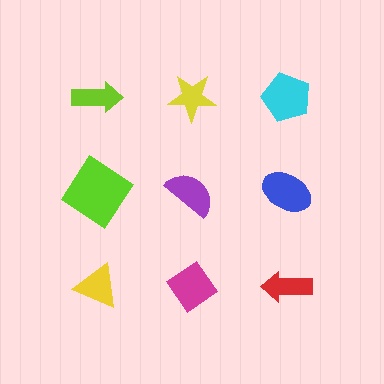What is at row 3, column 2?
A magenta diamond.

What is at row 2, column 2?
A purple semicircle.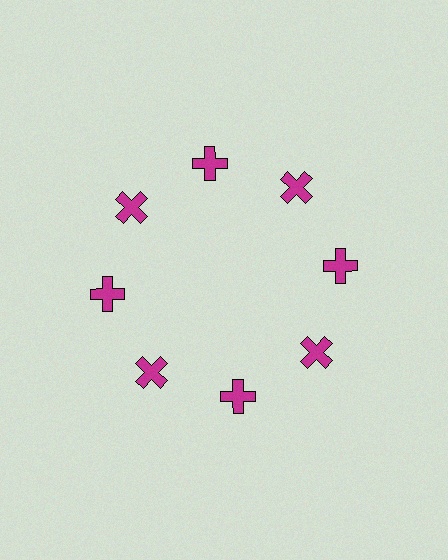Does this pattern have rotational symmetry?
Yes, this pattern has 8-fold rotational symmetry. It looks the same after rotating 45 degrees around the center.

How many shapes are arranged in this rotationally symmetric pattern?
There are 8 shapes, arranged in 8 groups of 1.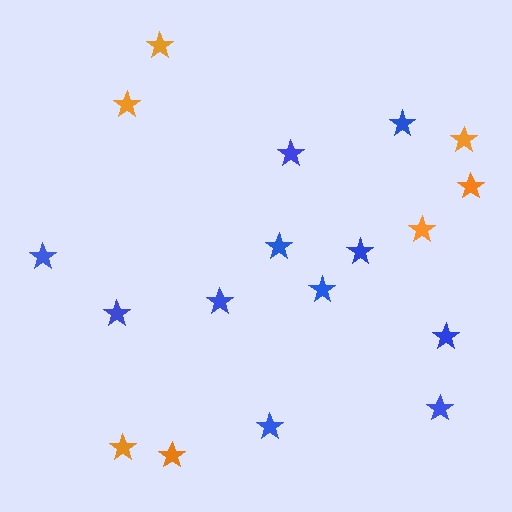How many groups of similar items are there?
There are 2 groups: one group of orange stars (7) and one group of blue stars (11).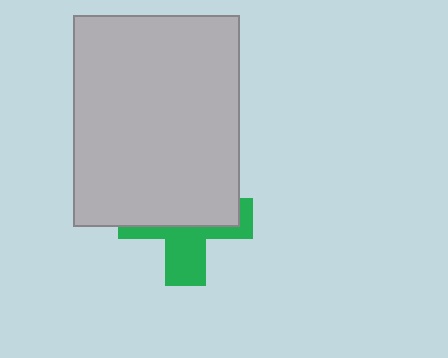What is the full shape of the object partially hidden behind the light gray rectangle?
The partially hidden object is a green cross.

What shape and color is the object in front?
The object in front is a light gray rectangle.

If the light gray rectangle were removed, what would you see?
You would see the complete green cross.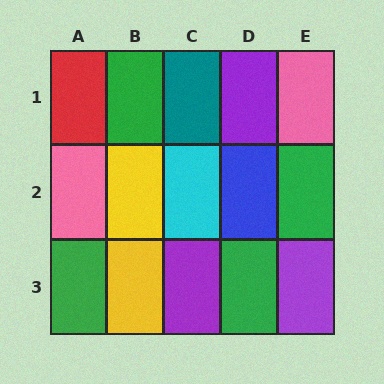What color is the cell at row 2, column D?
Blue.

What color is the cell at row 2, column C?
Cyan.